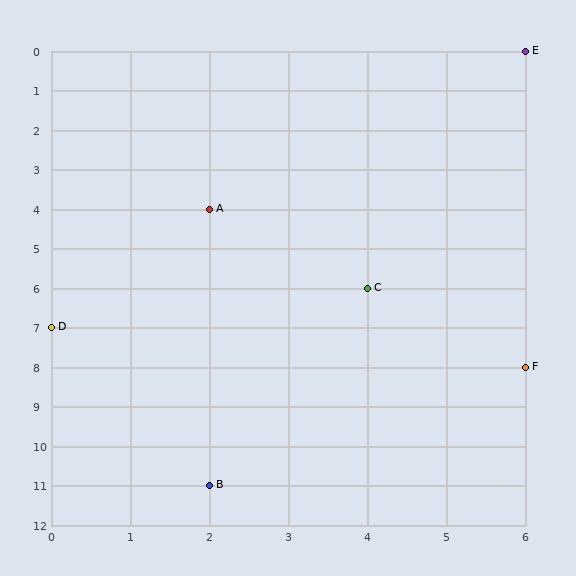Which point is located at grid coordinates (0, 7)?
Point D is at (0, 7).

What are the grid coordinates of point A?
Point A is at grid coordinates (2, 4).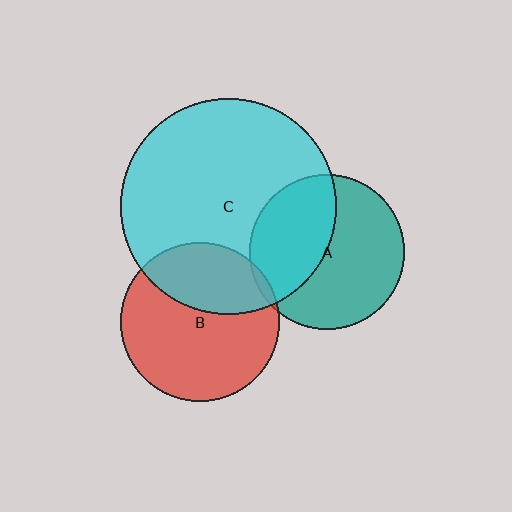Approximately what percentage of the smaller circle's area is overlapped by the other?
Approximately 35%.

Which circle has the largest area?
Circle C (cyan).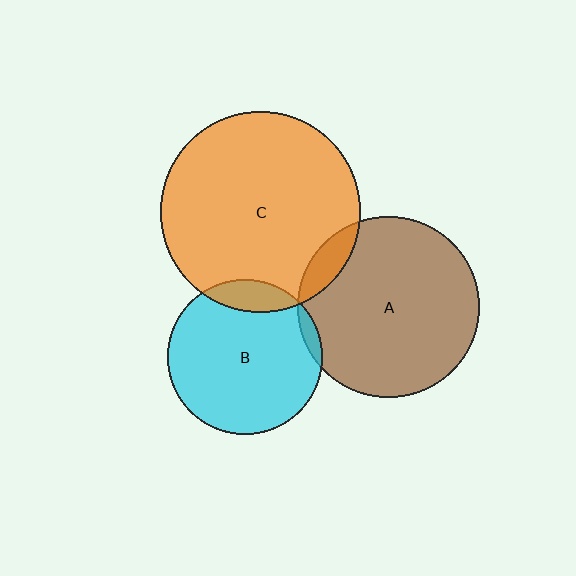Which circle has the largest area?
Circle C (orange).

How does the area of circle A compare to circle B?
Approximately 1.4 times.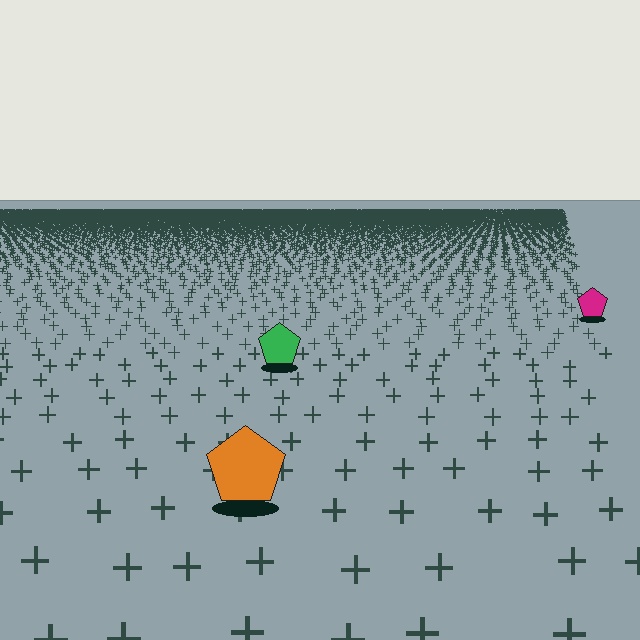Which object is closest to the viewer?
The orange pentagon is closest. The texture marks near it are larger and more spread out.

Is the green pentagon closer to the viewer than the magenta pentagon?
Yes. The green pentagon is closer — you can tell from the texture gradient: the ground texture is coarser near it.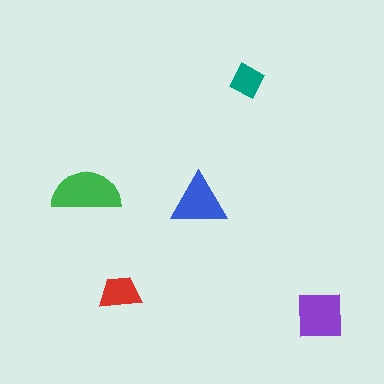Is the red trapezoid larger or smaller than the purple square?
Smaller.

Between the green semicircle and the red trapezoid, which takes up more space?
The green semicircle.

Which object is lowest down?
The purple square is bottommost.